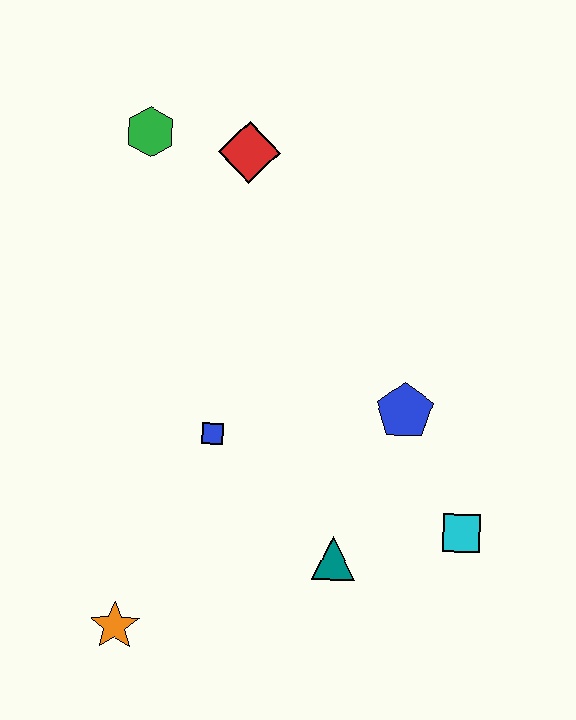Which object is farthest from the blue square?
The green hexagon is farthest from the blue square.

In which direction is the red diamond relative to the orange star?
The red diamond is above the orange star.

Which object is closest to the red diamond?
The green hexagon is closest to the red diamond.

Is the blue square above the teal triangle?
Yes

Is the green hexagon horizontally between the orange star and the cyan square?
Yes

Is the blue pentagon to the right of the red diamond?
Yes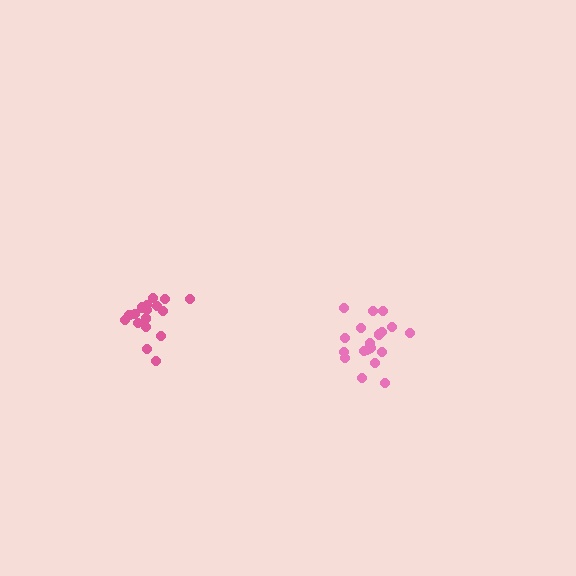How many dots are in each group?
Group 1: 20 dots, Group 2: 18 dots (38 total).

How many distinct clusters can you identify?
There are 2 distinct clusters.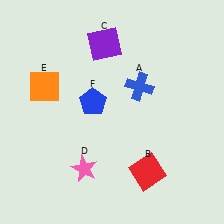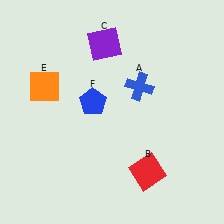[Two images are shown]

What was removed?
The pink star (D) was removed in Image 2.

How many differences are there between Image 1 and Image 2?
There is 1 difference between the two images.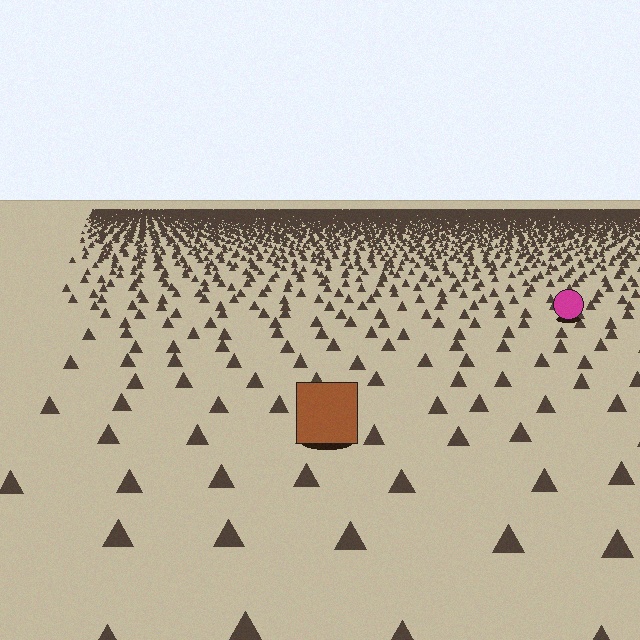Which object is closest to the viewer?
The brown square is closest. The texture marks near it are larger and more spread out.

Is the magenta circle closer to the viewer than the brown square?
No. The brown square is closer — you can tell from the texture gradient: the ground texture is coarser near it.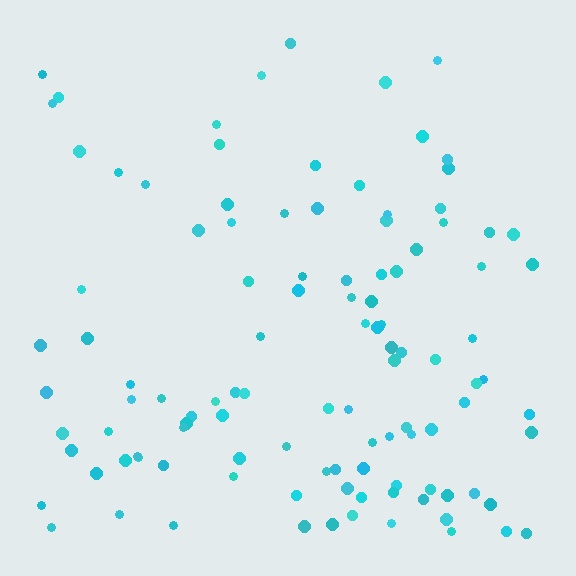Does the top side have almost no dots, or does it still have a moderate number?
Still a moderate number, just noticeably fewer than the bottom.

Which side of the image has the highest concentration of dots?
The bottom.